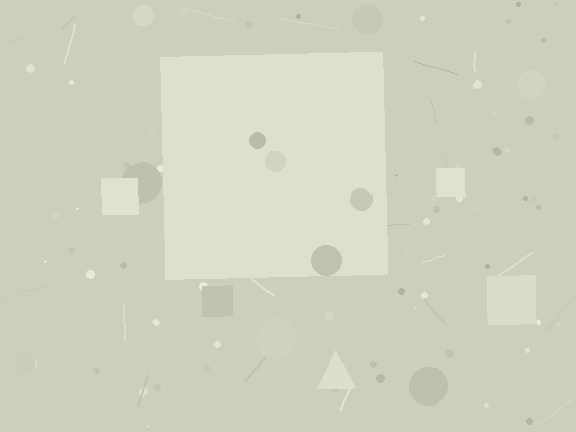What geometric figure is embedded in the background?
A square is embedded in the background.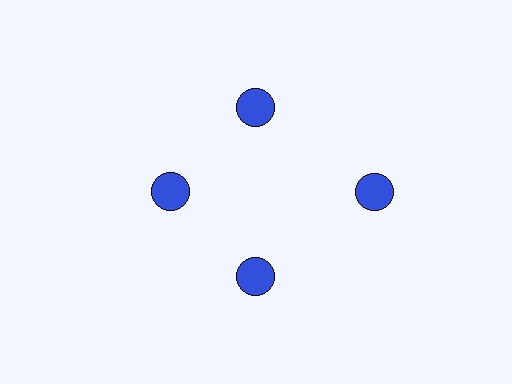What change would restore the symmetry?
The symmetry would be restored by moving it inward, back onto the ring so that all 4 circles sit at equal angles and equal distance from the center.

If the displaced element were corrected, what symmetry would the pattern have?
It would have 4-fold rotational symmetry — the pattern would map onto itself every 90 degrees.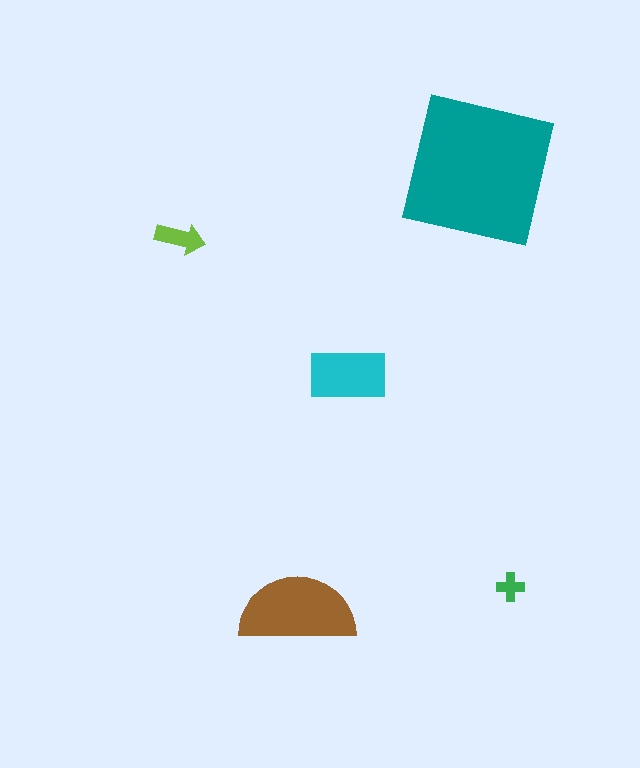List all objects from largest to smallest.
The teal square, the brown semicircle, the cyan rectangle, the lime arrow, the green cross.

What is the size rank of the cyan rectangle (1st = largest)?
3rd.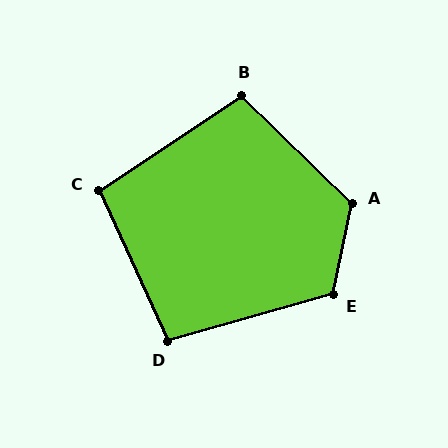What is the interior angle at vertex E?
Approximately 117 degrees (obtuse).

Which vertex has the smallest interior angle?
D, at approximately 99 degrees.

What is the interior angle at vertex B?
Approximately 102 degrees (obtuse).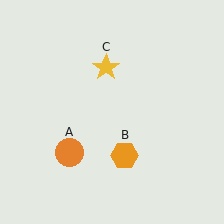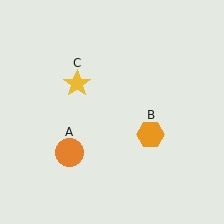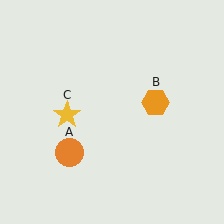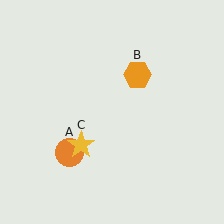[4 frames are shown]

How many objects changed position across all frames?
2 objects changed position: orange hexagon (object B), yellow star (object C).